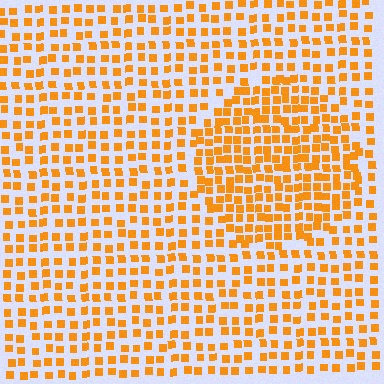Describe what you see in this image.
The image contains small orange elements arranged at two different densities. A circle-shaped region is visible where the elements are more densely packed than the surrounding area.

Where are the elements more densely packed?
The elements are more densely packed inside the circle boundary.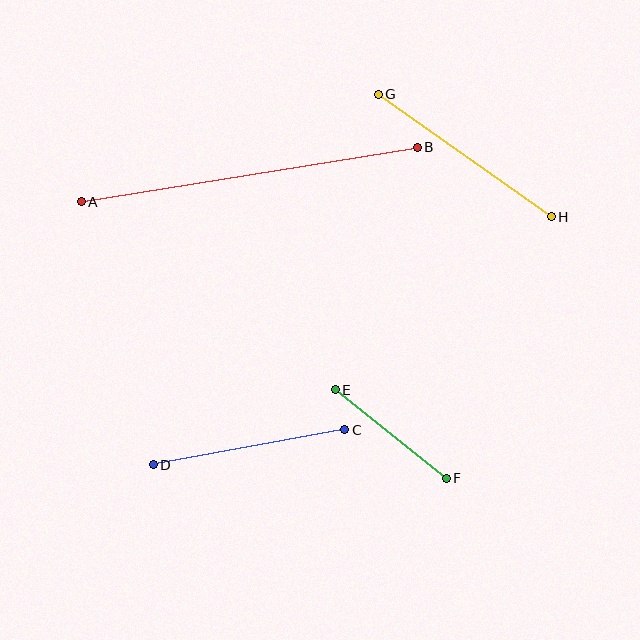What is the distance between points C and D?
The distance is approximately 195 pixels.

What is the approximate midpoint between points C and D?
The midpoint is at approximately (249, 447) pixels.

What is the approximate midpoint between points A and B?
The midpoint is at approximately (249, 175) pixels.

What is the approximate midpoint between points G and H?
The midpoint is at approximately (465, 156) pixels.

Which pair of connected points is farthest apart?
Points A and B are farthest apart.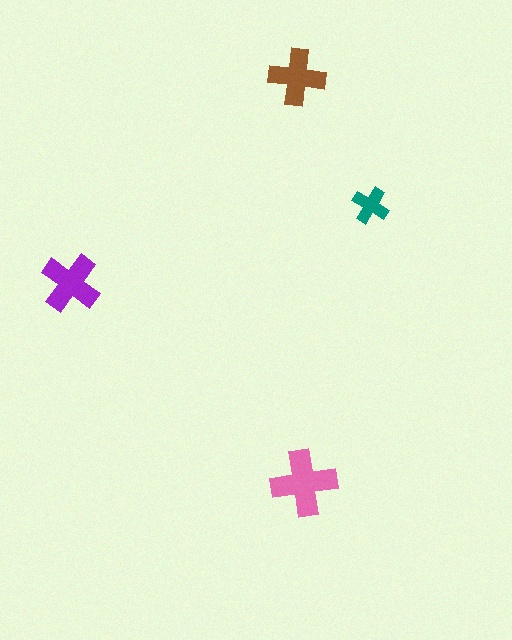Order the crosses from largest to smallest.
the pink one, the purple one, the brown one, the teal one.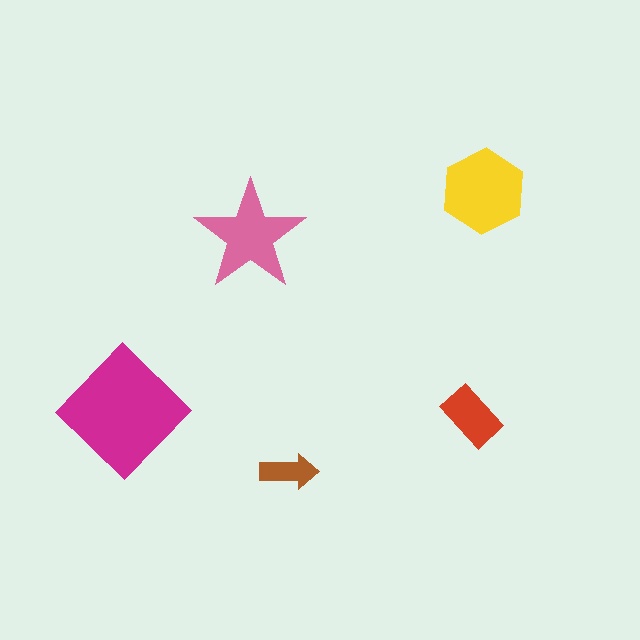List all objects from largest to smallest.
The magenta diamond, the yellow hexagon, the pink star, the red rectangle, the brown arrow.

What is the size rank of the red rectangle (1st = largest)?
4th.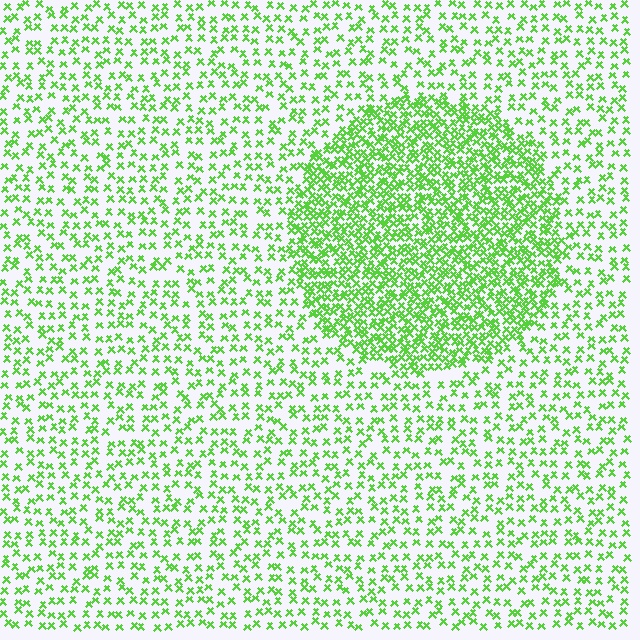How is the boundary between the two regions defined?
The boundary is defined by a change in element density (approximately 2.4x ratio). All elements are the same color, size, and shape.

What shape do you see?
I see a circle.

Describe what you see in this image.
The image contains small lime elements arranged at two different densities. A circle-shaped region is visible where the elements are more densely packed than the surrounding area.